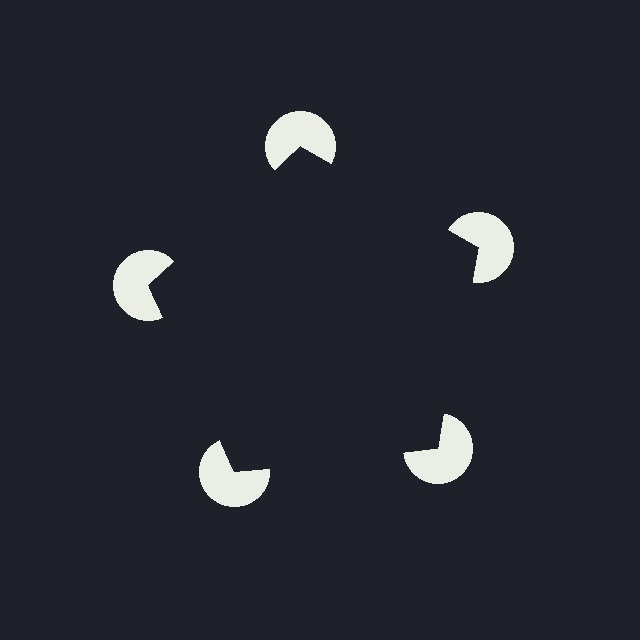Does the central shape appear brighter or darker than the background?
It typically appears slightly darker than the background, even though no actual brightness change is drawn.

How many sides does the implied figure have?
5 sides.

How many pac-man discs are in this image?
There are 5 — one at each vertex of the illusory pentagon.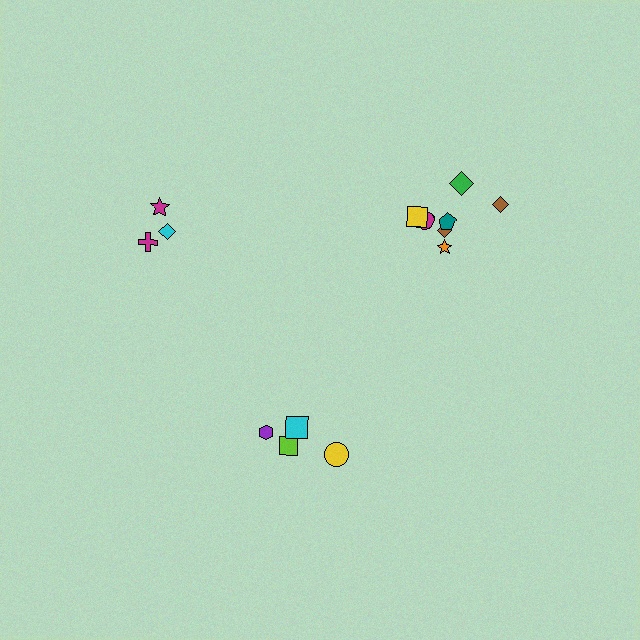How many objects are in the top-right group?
There are 8 objects.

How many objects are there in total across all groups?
There are 15 objects.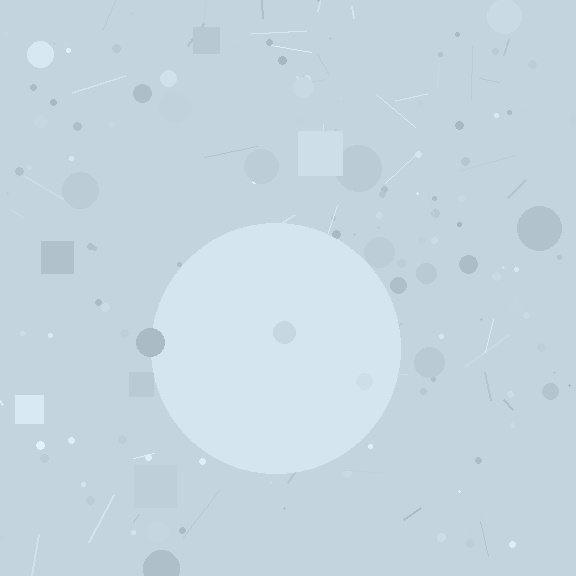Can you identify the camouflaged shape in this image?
The camouflaged shape is a circle.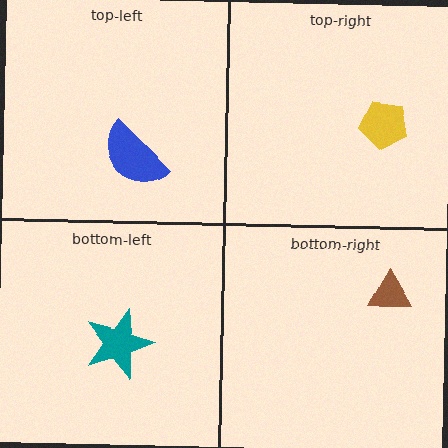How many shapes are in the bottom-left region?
1.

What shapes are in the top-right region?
The yellow pentagon.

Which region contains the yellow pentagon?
The top-right region.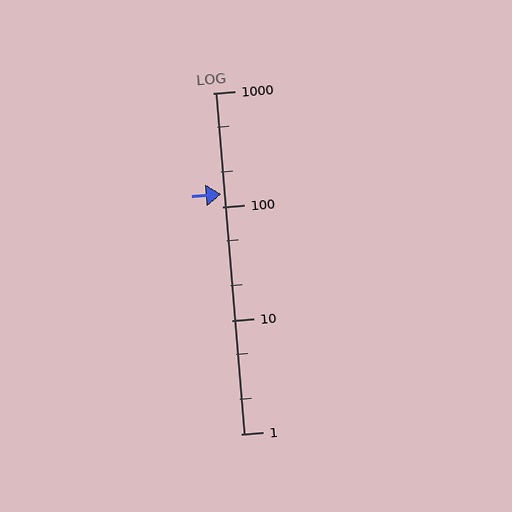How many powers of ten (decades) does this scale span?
The scale spans 3 decades, from 1 to 1000.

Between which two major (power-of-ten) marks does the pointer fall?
The pointer is between 100 and 1000.